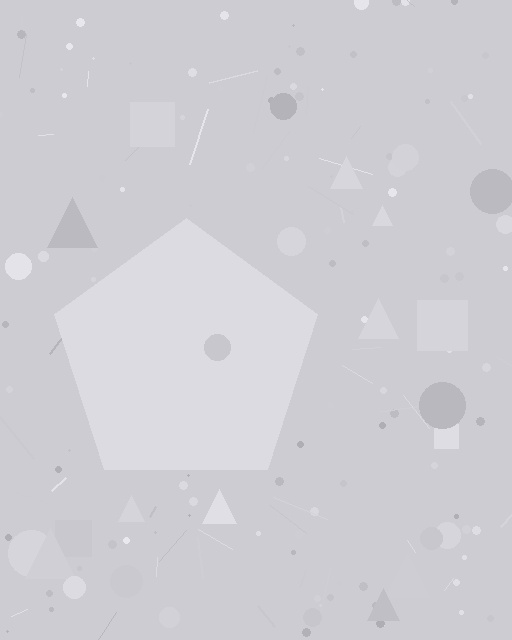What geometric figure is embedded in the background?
A pentagon is embedded in the background.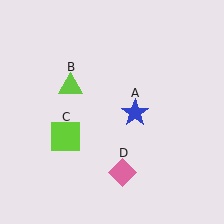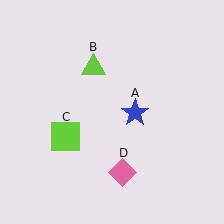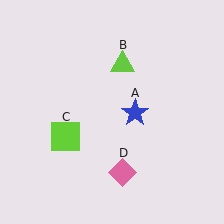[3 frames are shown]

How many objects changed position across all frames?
1 object changed position: lime triangle (object B).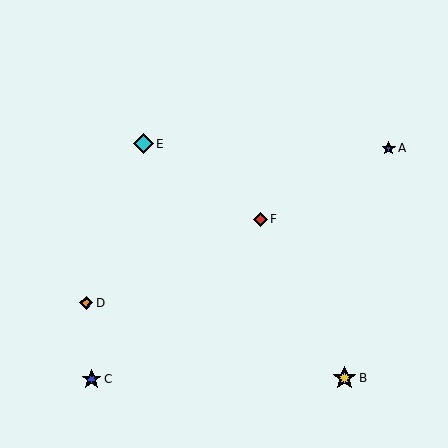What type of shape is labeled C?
Shape C is a blue star.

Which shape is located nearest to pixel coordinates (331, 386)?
The yellow star (labeled B) at (345, 378) is nearest to that location.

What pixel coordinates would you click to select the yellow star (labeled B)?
Click at (345, 378) to select the yellow star B.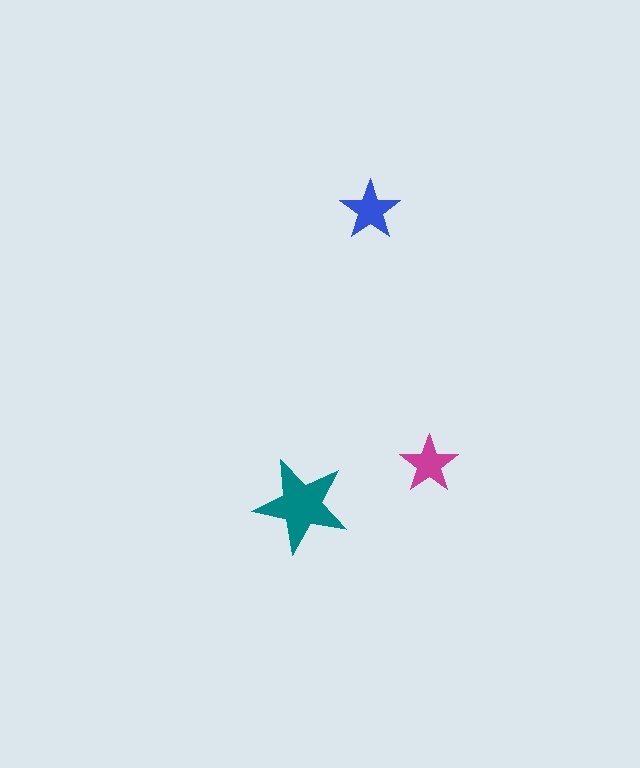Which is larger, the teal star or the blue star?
The teal one.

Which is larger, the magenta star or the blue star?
The blue one.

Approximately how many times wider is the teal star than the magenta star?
About 1.5 times wider.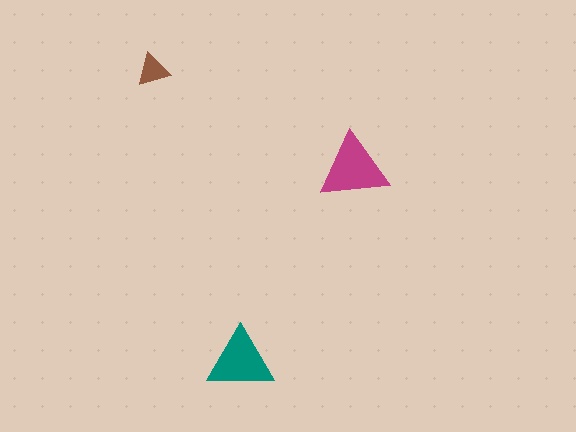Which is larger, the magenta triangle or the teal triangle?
The magenta one.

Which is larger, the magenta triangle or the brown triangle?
The magenta one.